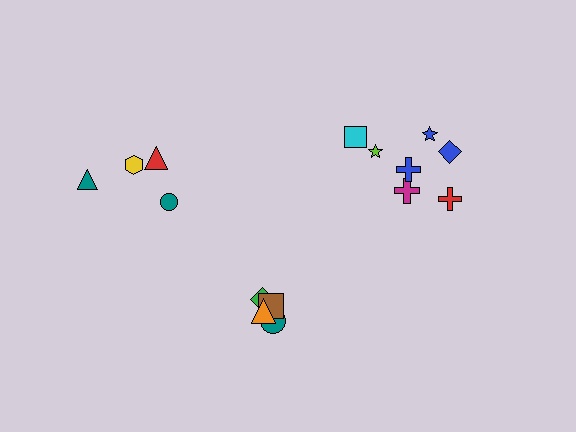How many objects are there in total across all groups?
There are 15 objects.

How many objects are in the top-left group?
There are 4 objects.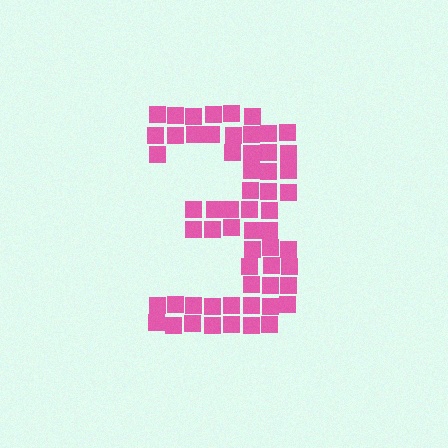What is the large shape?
The large shape is the digit 3.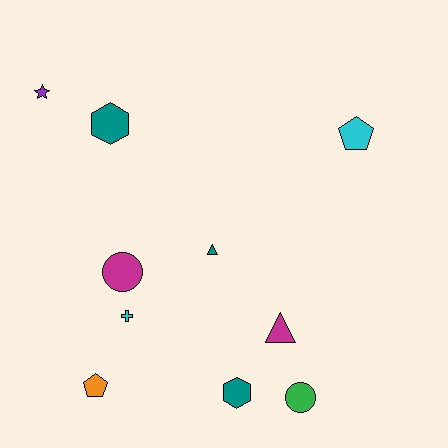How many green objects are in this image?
There is 1 green object.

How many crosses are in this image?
There is 1 cross.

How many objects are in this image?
There are 10 objects.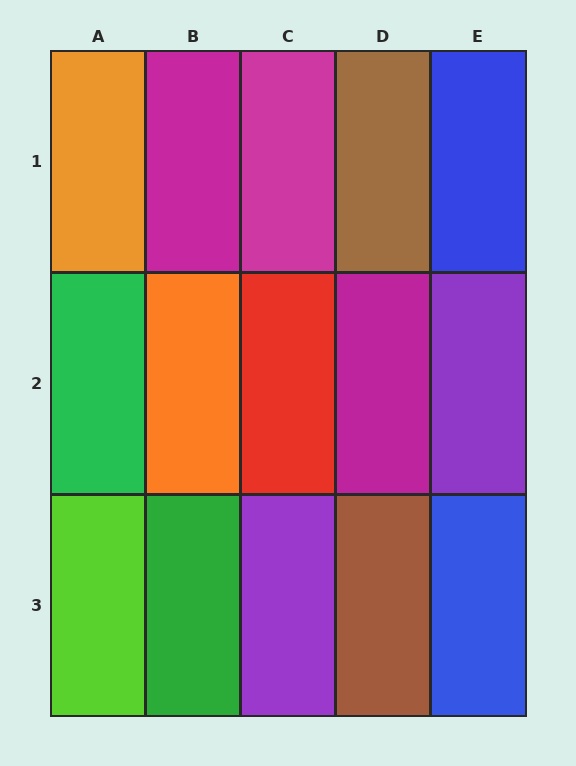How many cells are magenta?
3 cells are magenta.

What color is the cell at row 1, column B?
Magenta.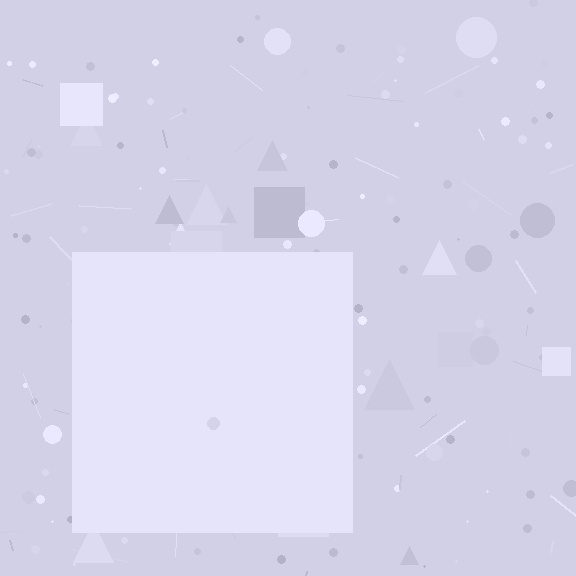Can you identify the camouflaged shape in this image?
The camouflaged shape is a square.